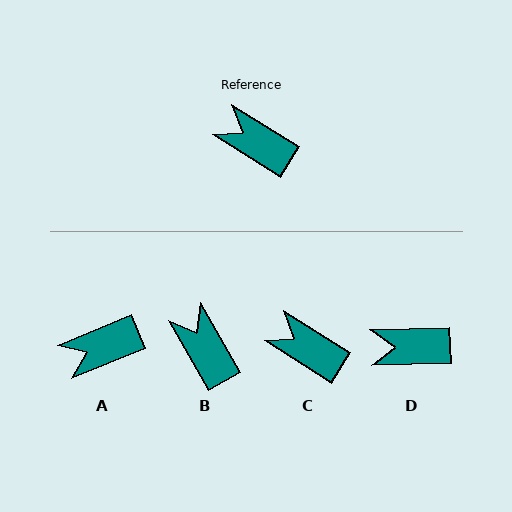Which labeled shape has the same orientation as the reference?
C.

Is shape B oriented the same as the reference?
No, it is off by about 28 degrees.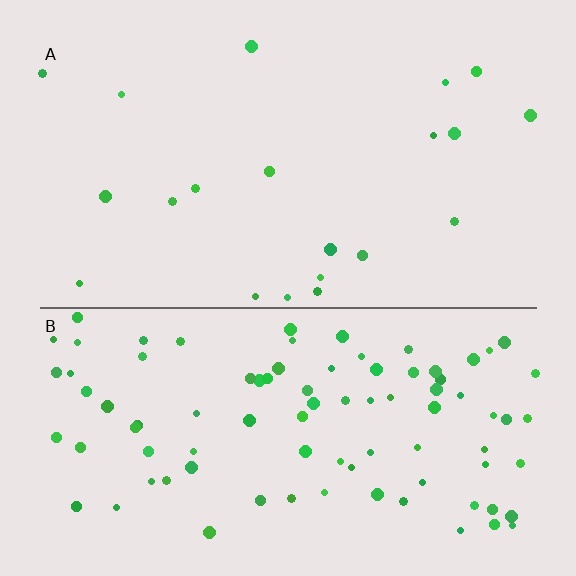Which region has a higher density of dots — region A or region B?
B (the bottom).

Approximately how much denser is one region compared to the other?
Approximately 4.3× — region B over region A.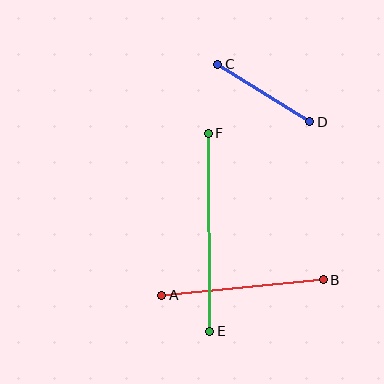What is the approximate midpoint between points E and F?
The midpoint is at approximately (209, 232) pixels.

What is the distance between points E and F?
The distance is approximately 198 pixels.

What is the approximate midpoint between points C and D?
The midpoint is at approximately (264, 93) pixels.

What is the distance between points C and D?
The distance is approximately 109 pixels.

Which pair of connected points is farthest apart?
Points E and F are farthest apart.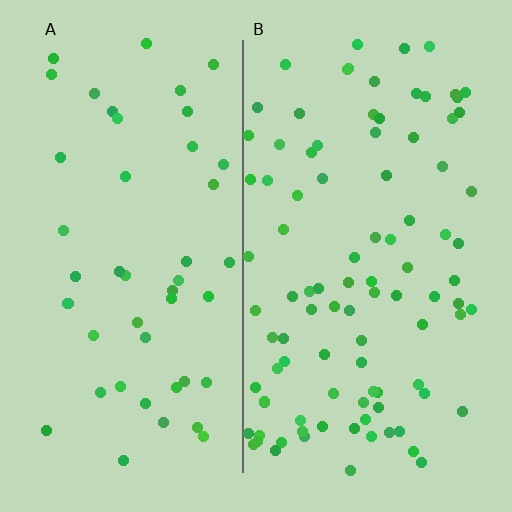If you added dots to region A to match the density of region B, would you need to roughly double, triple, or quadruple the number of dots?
Approximately double.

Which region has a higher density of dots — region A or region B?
B (the right).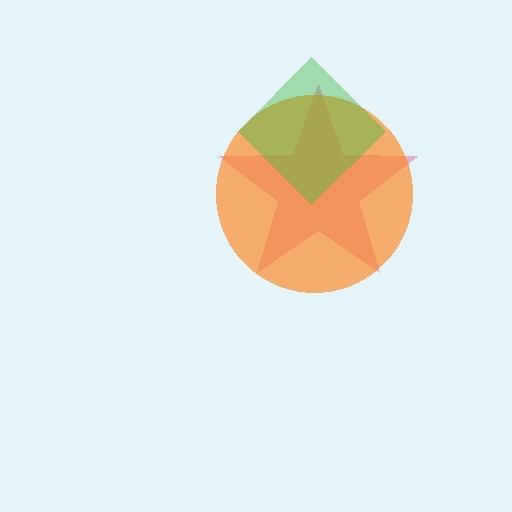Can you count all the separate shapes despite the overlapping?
Yes, there are 3 separate shapes.